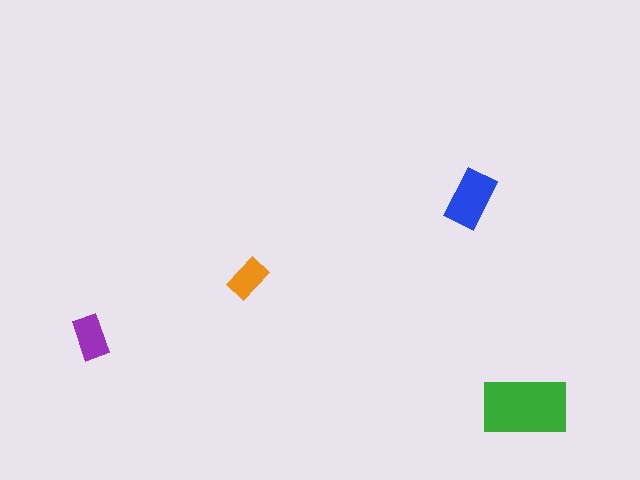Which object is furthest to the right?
The green rectangle is rightmost.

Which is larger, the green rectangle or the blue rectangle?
The green one.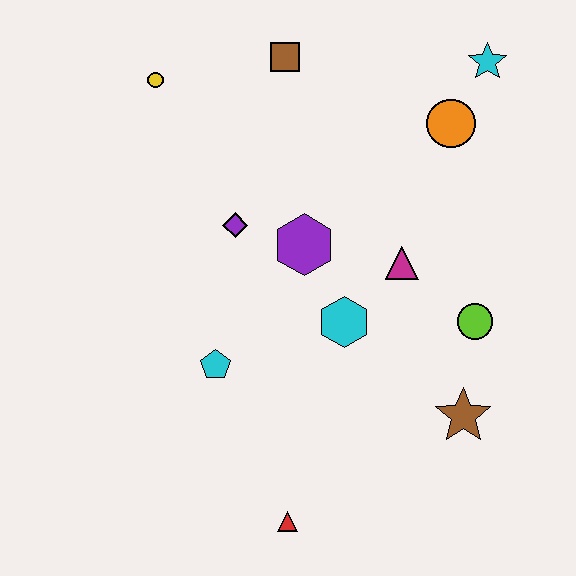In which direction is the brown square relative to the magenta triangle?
The brown square is above the magenta triangle.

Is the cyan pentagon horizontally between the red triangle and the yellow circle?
Yes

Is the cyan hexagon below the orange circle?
Yes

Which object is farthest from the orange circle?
The red triangle is farthest from the orange circle.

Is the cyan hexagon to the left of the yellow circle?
No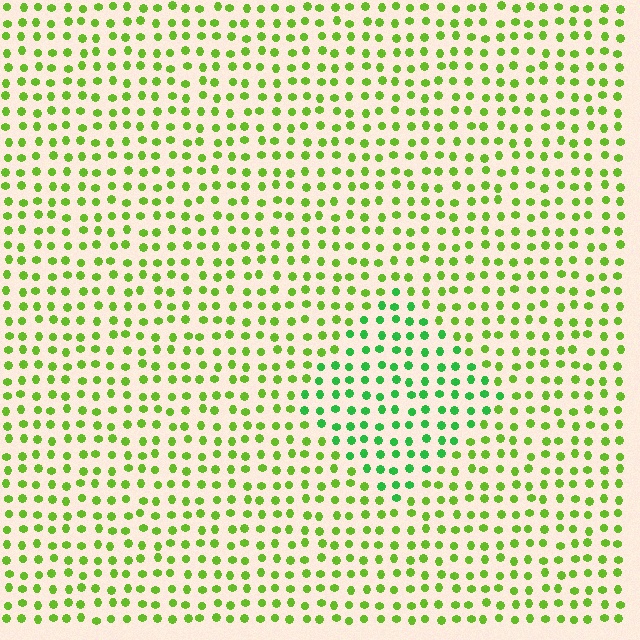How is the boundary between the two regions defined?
The boundary is defined purely by a slight shift in hue (about 34 degrees). Spacing, size, and orientation are identical on both sides.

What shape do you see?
I see a diamond.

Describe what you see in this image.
The image is filled with small lime elements in a uniform arrangement. A diamond-shaped region is visible where the elements are tinted to a slightly different hue, forming a subtle color boundary.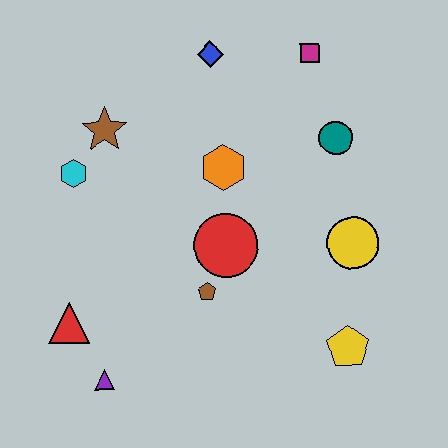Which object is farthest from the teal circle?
The purple triangle is farthest from the teal circle.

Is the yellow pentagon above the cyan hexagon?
No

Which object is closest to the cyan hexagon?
The brown star is closest to the cyan hexagon.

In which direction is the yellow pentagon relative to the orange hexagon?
The yellow pentagon is below the orange hexagon.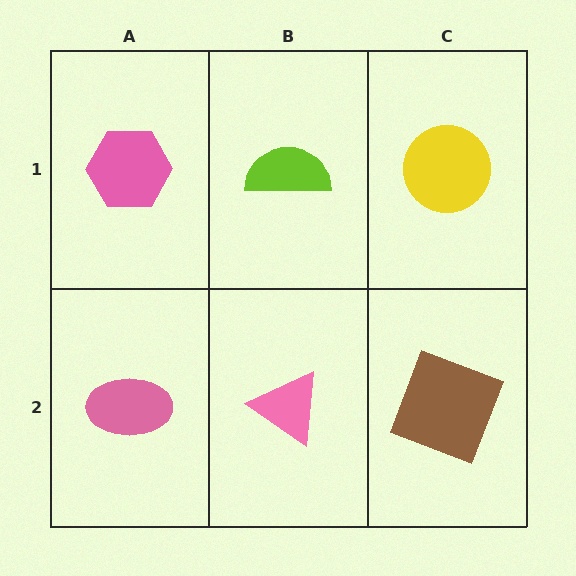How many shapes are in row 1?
3 shapes.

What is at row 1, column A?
A pink hexagon.